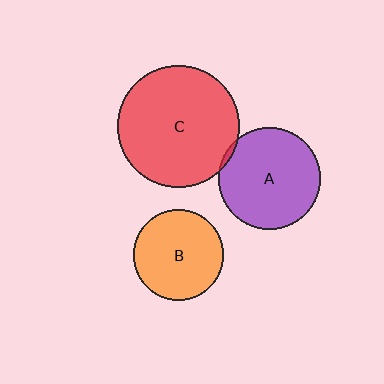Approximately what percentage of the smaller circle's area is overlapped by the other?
Approximately 5%.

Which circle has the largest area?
Circle C (red).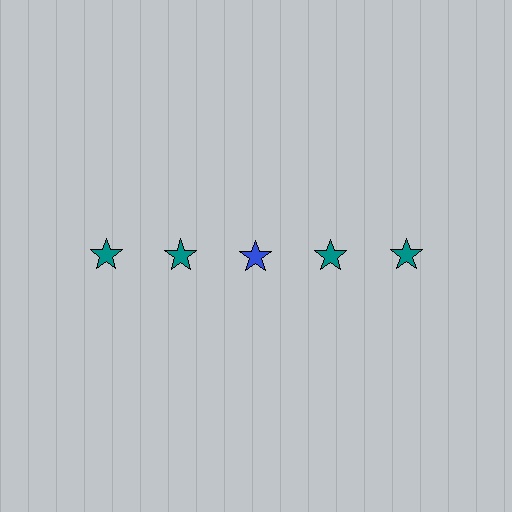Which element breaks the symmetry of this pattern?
The blue star in the top row, center column breaks the symmetry. All other shapes are teal stars.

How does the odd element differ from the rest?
It has a different color: blue instead of teal.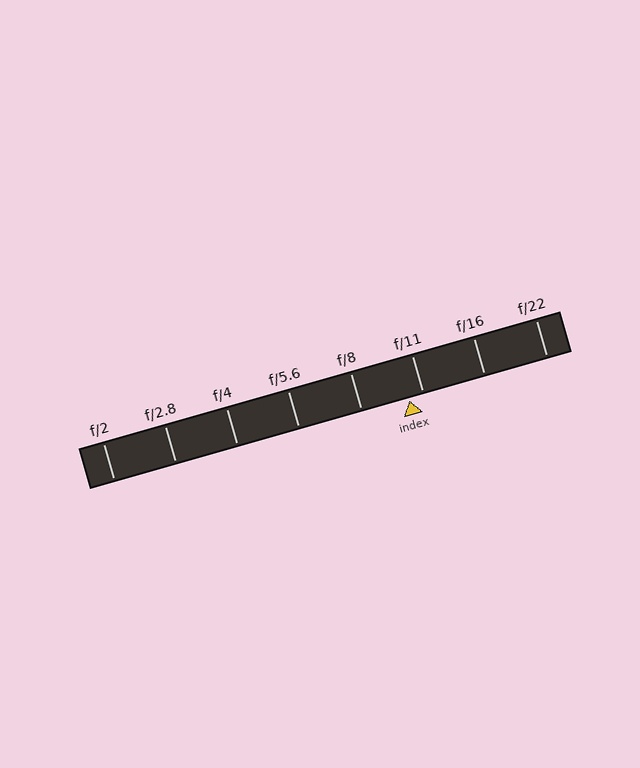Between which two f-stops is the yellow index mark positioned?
The index mark is between f/8 and f/11.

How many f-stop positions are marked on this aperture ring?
There are 8 f-stop positions marked.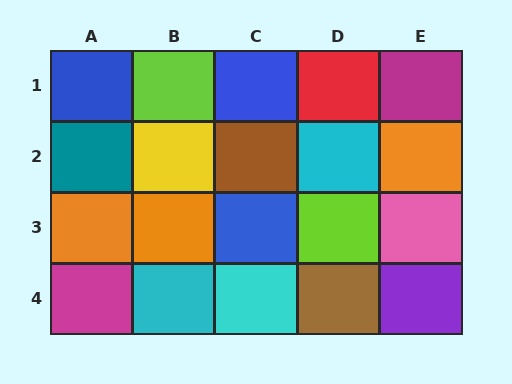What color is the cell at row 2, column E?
Orange.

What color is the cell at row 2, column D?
Cyan.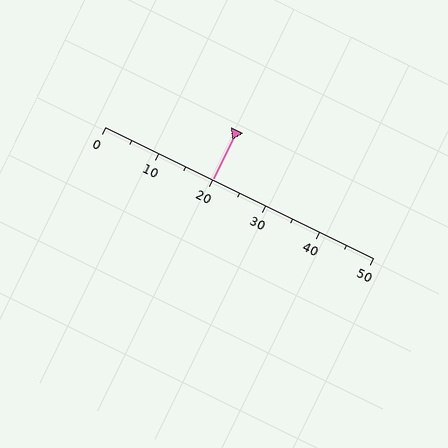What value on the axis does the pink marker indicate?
The marker indicates approximately 20.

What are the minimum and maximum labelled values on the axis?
The axis runs from 0 to 50.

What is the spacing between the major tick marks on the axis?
The major ticks are spaced 10 apart.